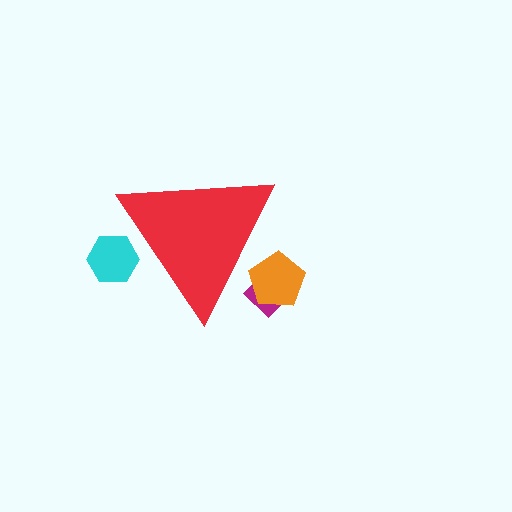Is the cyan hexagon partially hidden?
Yes, the cyan hexagon is partially hidden behind the red triangle.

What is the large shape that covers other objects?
A red triangle.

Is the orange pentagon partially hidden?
Yes, the orange pentagon is partially hidden behind the red triangle.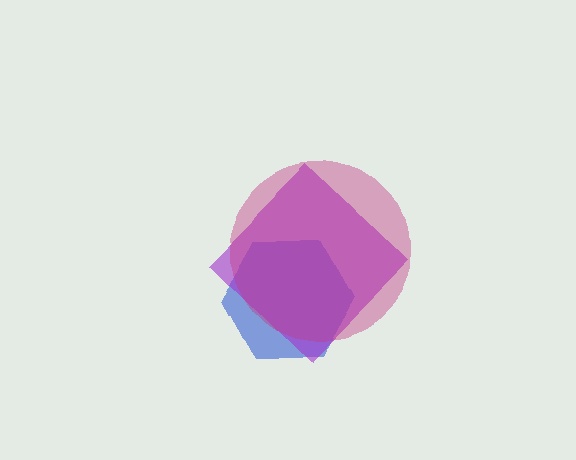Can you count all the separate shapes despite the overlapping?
Yes, there are 3 separate shapes.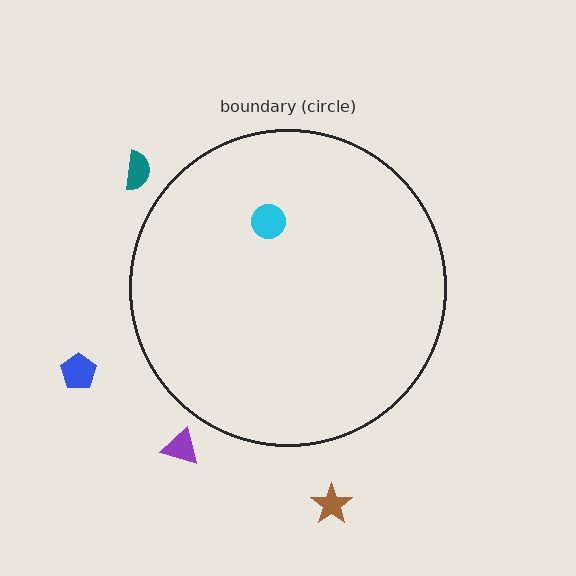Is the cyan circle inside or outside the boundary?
Inside.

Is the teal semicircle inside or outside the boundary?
Outside.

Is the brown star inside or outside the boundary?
Outside.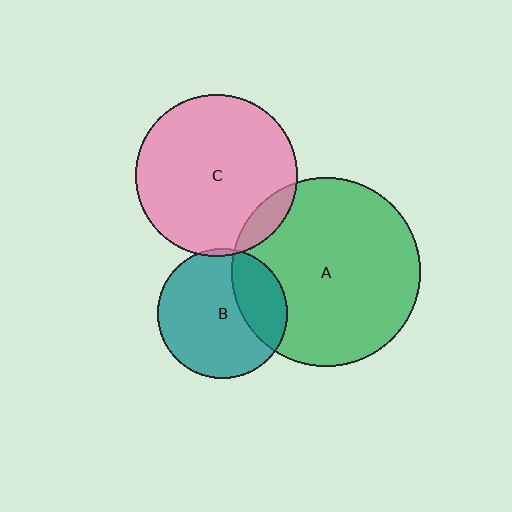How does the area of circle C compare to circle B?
Approximately 1.5 times.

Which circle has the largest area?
Circle A (green).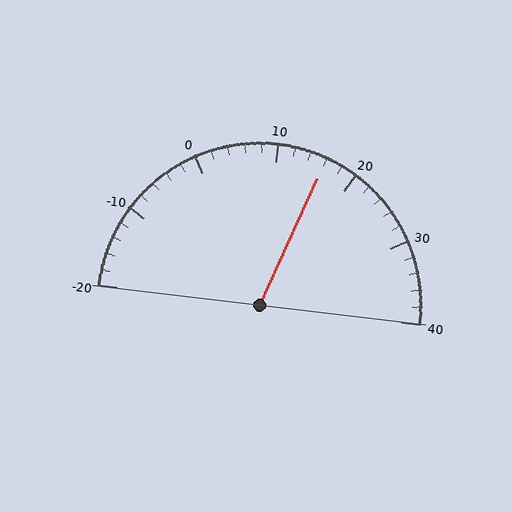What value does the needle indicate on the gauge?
The needle indicates approximately 16.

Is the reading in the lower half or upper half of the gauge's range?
The reading is in the upper half of the range (-20 to 40).